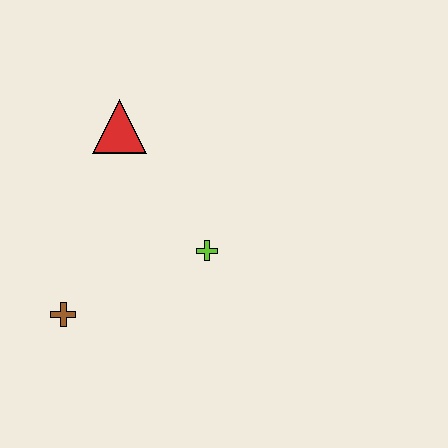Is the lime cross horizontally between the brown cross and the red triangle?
No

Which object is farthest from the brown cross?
The red triangle is farthest from the brown cross.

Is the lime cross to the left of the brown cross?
No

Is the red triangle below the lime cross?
No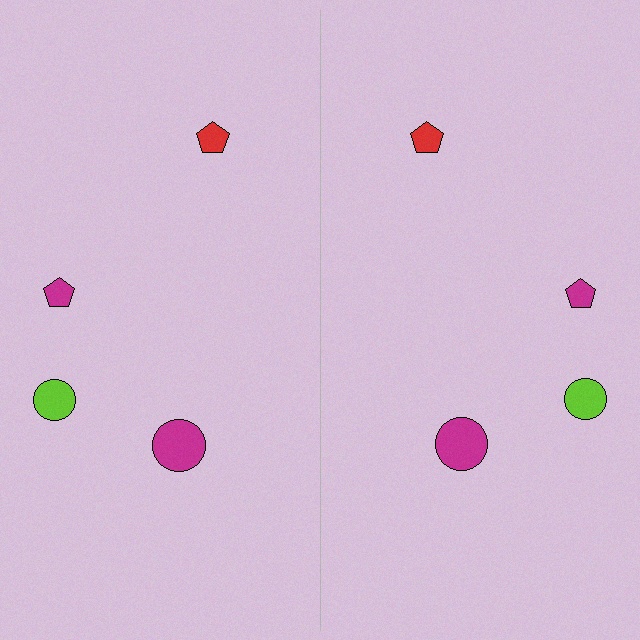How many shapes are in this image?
There are 8 shapes in this image.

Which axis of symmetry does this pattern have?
The pattern has a vertical axis of symmetry running through the center of the image.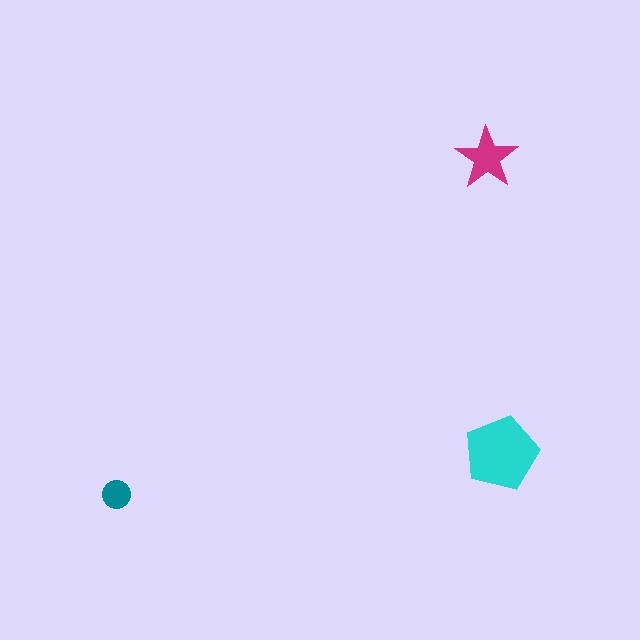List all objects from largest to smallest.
The cyan pentagon, the magenta star, the teal circle.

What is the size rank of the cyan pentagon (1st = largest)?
1st.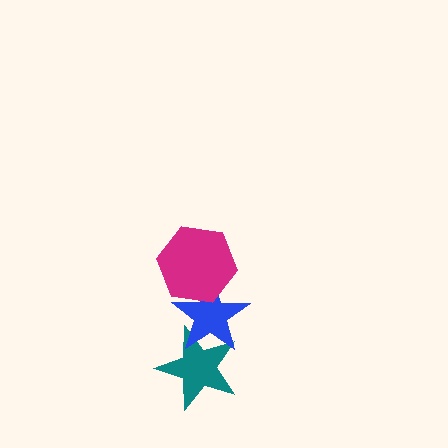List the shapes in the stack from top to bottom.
From top to bottom: the magenta hexagon, the blue star, the teal star.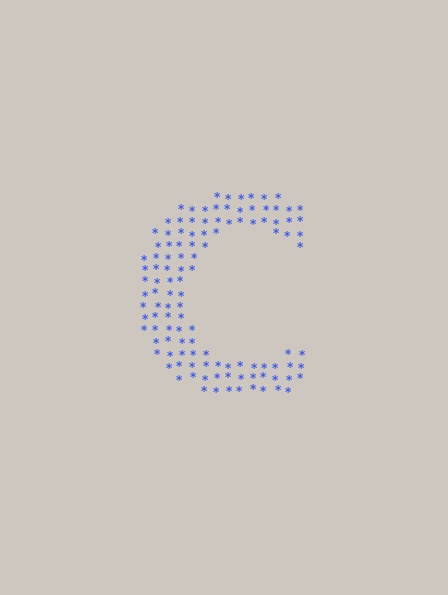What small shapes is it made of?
It is made of small asterisks.